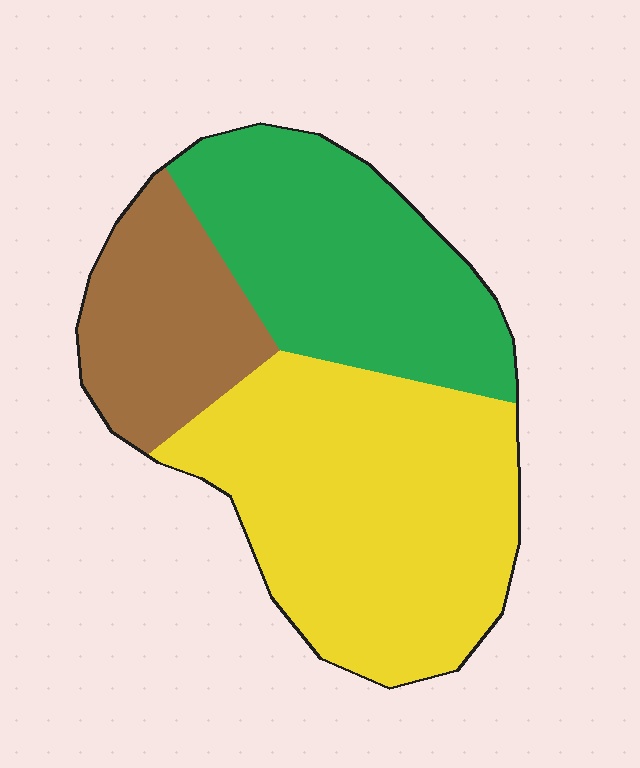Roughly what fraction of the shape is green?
Green takes up about one third (1/3) of the shape.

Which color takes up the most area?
Yellow, at roughly 45%.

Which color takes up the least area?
Brown, at roughly 20%.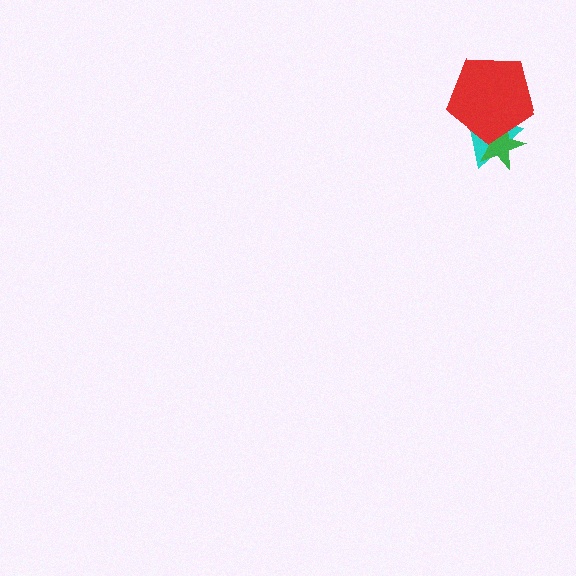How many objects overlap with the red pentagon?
2 objects overlap with the red pentagon.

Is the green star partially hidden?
Yes, it is partially covered by another shape.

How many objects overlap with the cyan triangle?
2 objects overlap with the cyan triangle.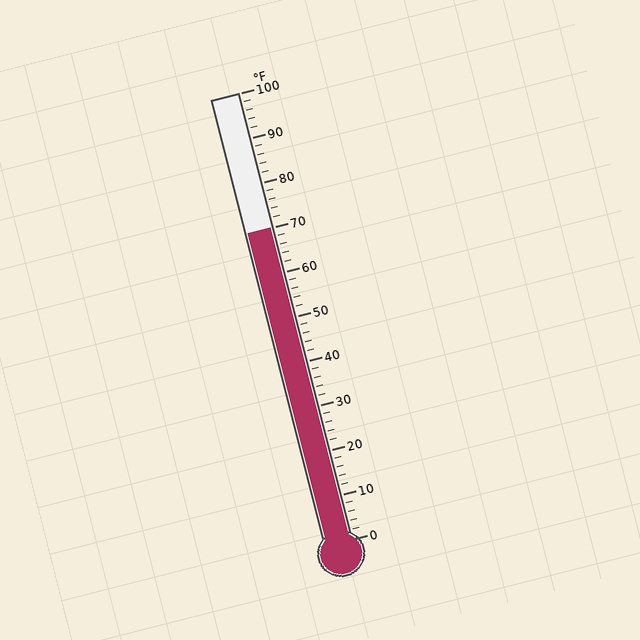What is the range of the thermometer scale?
The thermometer scale ranges from 0°F to 100°F.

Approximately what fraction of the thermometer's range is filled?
The thermometer is filled to approximately 70% of its range.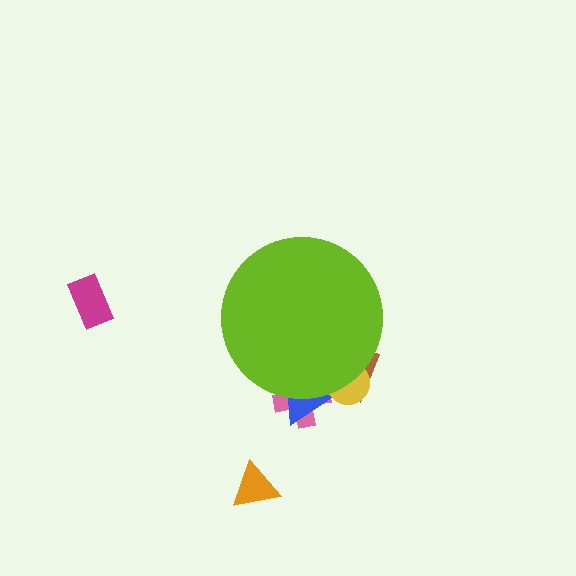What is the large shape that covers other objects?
A lime circle.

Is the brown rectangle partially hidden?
Yes, the brown rectangle is partially hidden behind the lime circle.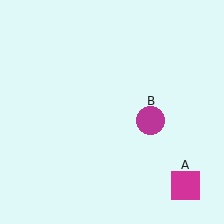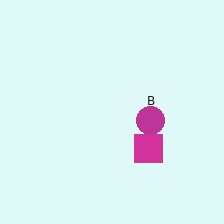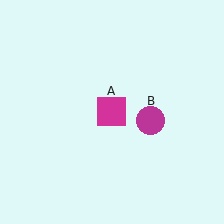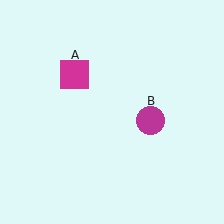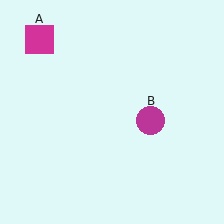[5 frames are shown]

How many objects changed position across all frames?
1 object changed position: magenta square (object A).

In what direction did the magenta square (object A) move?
The magenta square (object A) moved up and to the left.